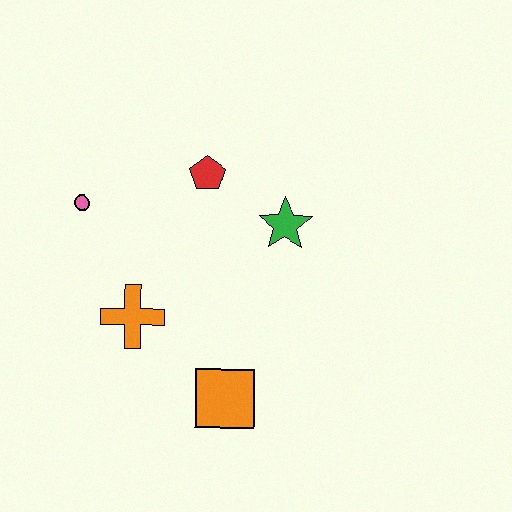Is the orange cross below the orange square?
No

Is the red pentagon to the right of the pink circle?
Yes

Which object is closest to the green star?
The red pentagon is closest to the green star.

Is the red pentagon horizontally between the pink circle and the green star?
Yes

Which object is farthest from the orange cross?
The green star is farthest from the orange cross.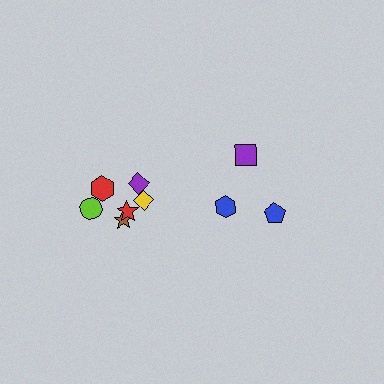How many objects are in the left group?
There are 6 objects.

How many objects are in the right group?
There are 3 objects.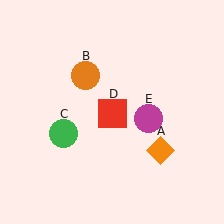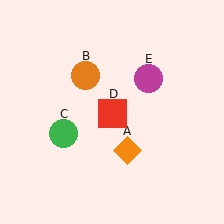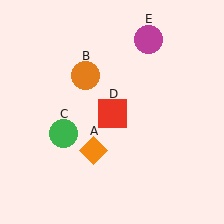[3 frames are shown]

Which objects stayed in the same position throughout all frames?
Orange circle (object B) and green circle (object C) and red square (object D) remained stationary.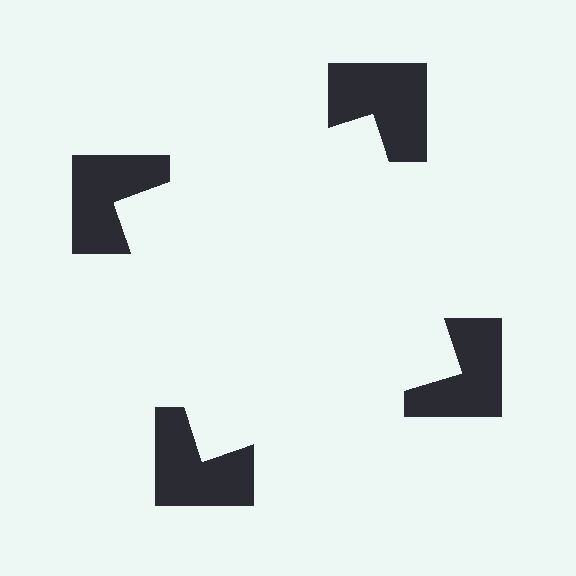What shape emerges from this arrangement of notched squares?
An illusory square — its edges are inferred from the aligned wedge cuts in the notched squares, not physically drawn.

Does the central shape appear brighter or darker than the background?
It typically appears slightly brighter than the background, even though no actual brightness change is drawn.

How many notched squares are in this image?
There are 4 — one at each vertex of the illusory square.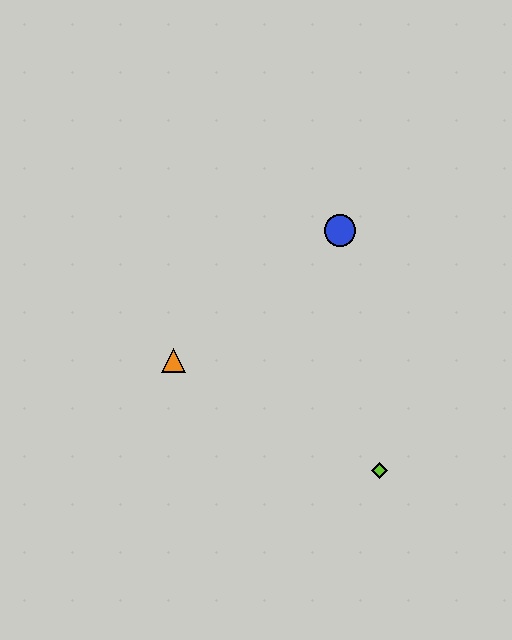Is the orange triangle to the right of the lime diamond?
No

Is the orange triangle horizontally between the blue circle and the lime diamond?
No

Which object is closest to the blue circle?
The orange triangle is closest to the blue circle.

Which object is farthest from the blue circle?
The lime diamond is farthest from the blue circle.